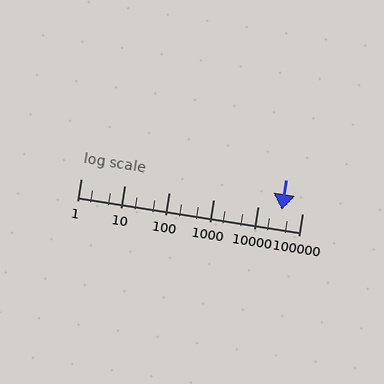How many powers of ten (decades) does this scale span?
The scale spans 5 decades, from 1 to 100000.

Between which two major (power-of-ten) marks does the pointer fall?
The pointer is between 10000 and 100000.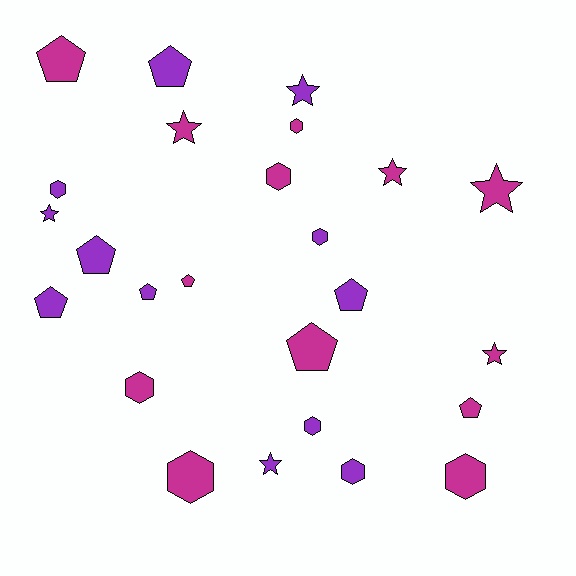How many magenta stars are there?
There are 4 magenta stars.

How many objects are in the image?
There are 25 objects.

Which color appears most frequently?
Magenta, with 13 objects.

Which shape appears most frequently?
Hexagon, with 9 objects.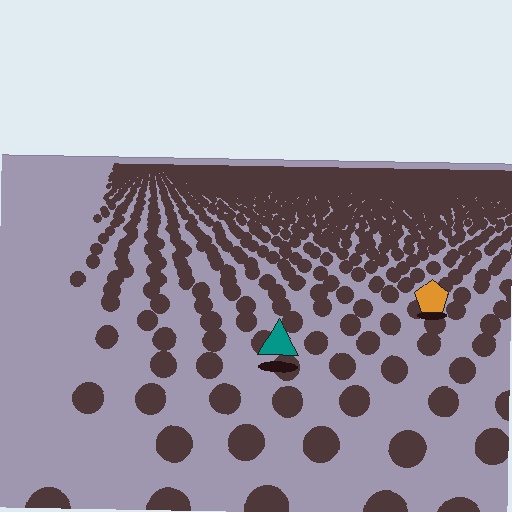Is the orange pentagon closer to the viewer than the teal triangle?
No. The teal triangle is closer — you can tell from the texture gradient: the ground texture is coarser near it.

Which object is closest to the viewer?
The teal triangle is closest. The texture marks near it are larger and more spread out.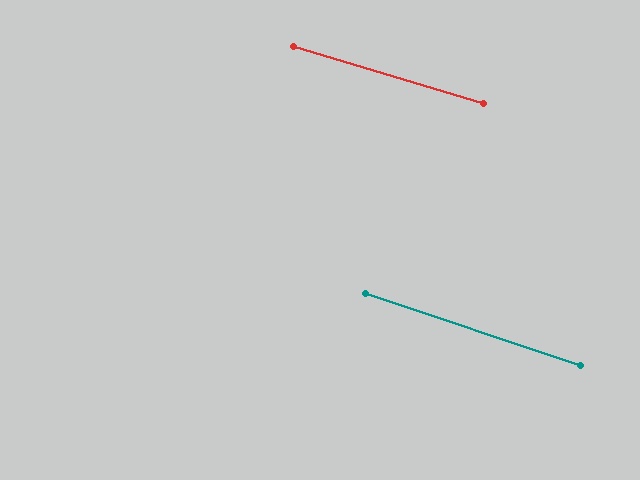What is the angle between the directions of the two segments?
Approximately 2 degrees.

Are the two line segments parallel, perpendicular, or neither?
Parallel — their directions differ by only 1.7°.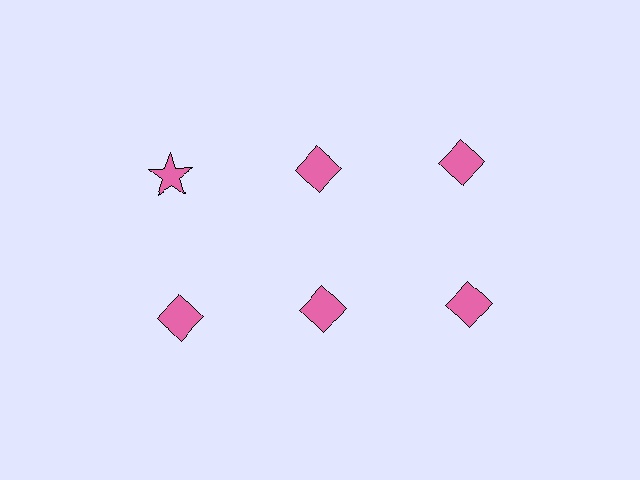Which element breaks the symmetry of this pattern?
The pink star in the top row, leftmost column breaks the symmetry. All other shapes are pink diamonds.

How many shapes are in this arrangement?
There are 6 shapes arranged in a grid pattern.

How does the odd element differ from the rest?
It has a different shape: star instead of diamond.